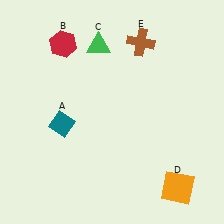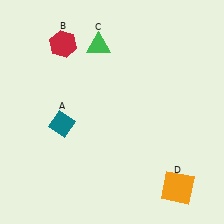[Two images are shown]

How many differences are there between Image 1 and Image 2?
There is 1 difference between the two images.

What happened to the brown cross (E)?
The brown cross (E) was removed in Image 2. It was in the top-right area of Image 1.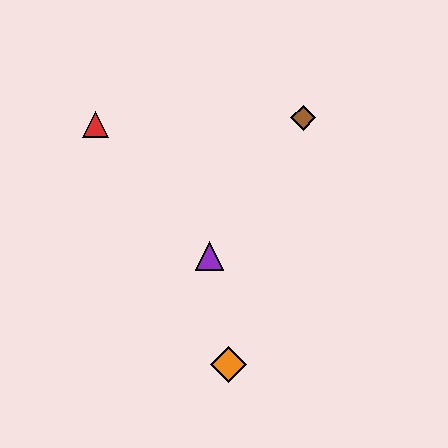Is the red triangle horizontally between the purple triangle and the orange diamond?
No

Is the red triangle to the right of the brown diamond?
No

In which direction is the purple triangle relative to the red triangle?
The purple triangle is below the red triangle.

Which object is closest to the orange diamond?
The purple triangle is closest to the orange diamond.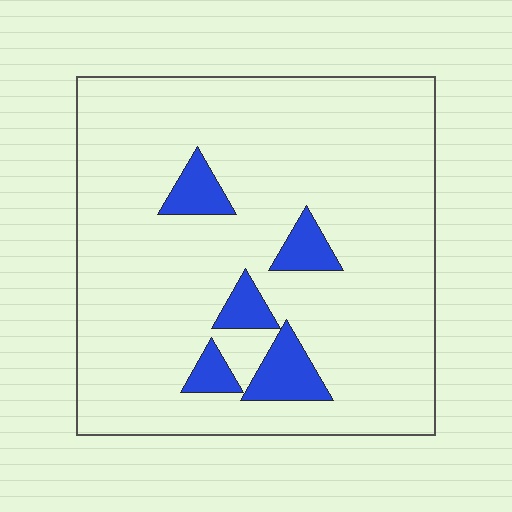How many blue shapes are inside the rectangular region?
5.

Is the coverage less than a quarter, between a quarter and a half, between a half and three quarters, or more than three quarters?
Less than a quarter.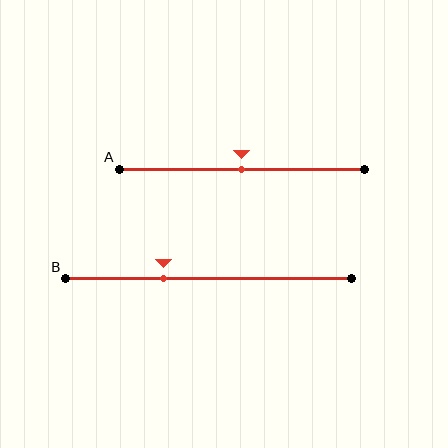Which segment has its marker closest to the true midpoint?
Segment A has its marker closest to the true midpoint.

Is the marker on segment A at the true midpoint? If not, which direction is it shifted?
Yes, the marker on segment A is at the true midpoint.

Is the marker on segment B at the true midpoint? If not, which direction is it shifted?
No, the marker on segment B is shifted to the left by about 16% of the segment length.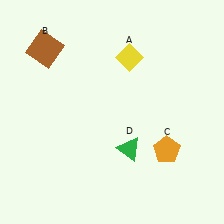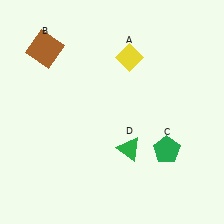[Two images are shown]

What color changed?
The pentagon (C) changed from orange in Image 1 to green in Image 2.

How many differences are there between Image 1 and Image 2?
There is 1 difference between the two images.